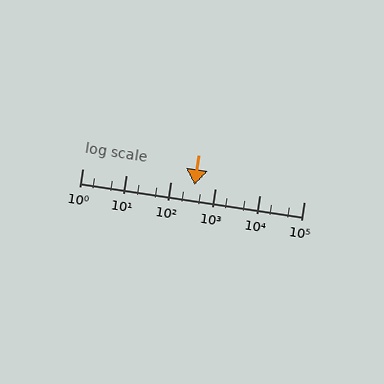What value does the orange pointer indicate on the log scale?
The pointer indicates approximately 350.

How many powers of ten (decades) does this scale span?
The scale spans 5 decades, from 1 to 100000.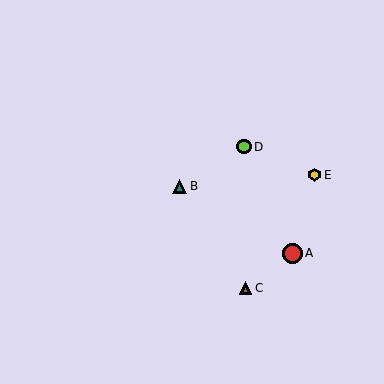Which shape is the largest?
The red circle (labeled A) is the largest.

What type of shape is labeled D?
Shape D is a lime circle.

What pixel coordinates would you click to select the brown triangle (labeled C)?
Click at (245, 288) to select the brown triangle C.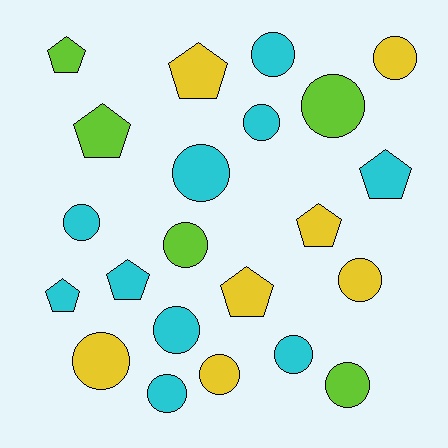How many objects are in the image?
There are 22 objects.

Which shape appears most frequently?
Circle, with 14 objects.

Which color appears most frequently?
Cyan, with 10 objects.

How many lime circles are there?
There are 3 lime circles.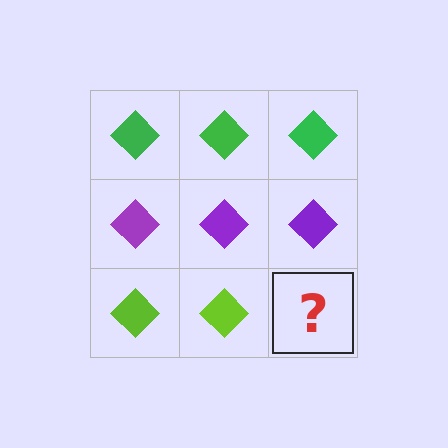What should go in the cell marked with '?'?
The missing cell should contain a lime diamond.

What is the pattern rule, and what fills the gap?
The rule is that each row has a consistent color. The gap should be filled with a lime diamond.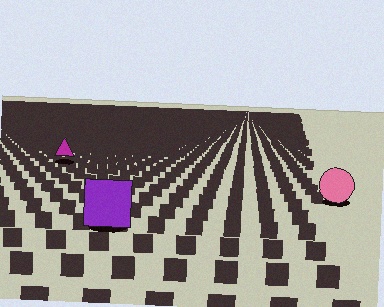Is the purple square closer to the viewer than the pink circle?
Yes. The purple square is closer — you can tell from the texture gradient: the ground texture is coarser near it.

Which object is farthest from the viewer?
The magenta triangle is farthest from the viewer. It appears smaller and the ground texture around it is denser.